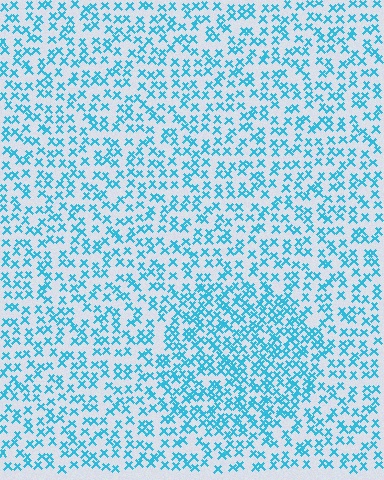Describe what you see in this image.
The image contains small cyan elements arranged at two different densities. A circle-shaped region is visible where the elements are more densely packed than the surrounding area.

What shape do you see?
I see a circle.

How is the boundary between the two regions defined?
The boundary is defined by a change in element density (approximately 1.7x ratio). All elements are the same color, size, and shape.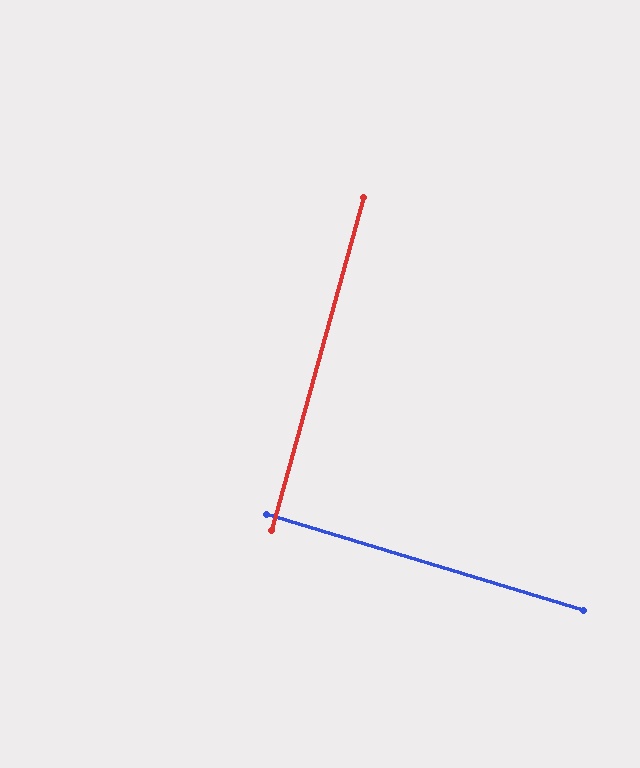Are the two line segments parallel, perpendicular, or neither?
Perpendicular — they meet at approximately 89°.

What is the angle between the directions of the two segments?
Approximately 89 degrees.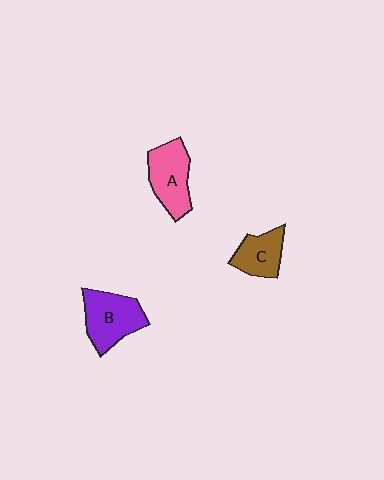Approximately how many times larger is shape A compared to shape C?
Approximately 1.3 times.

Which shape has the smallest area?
Shape C (brown).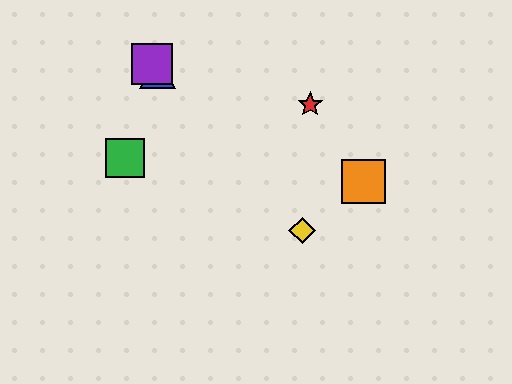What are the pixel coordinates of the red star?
The red star is at (310, 105).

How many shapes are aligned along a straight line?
3 shapes (the blue triangle, the yellow diamond, the purple square) are aligned along a straight line.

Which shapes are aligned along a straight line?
The blue triangle, the yellow diamond, the purple square are aligned along a straight line.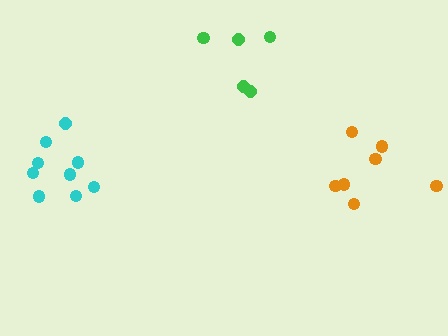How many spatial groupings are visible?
There are 3 spatial groupings.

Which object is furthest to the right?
The orange cluster is rightmost.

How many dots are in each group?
Group 1: 5 dots, Group 2: 7 dots, Group 3: 9 dots (21 total).